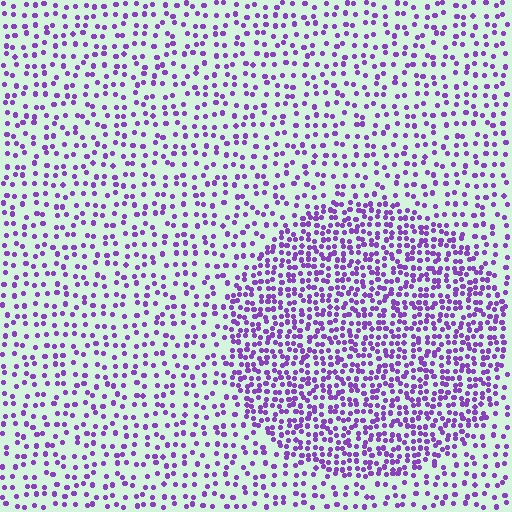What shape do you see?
I see a circle.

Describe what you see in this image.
The image contains small purple elements arranged at two different densities. A circle-shaped region is visible where the elements are more densely packed than the surrounding area.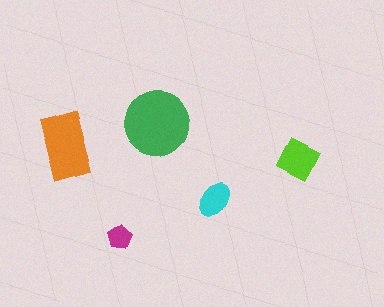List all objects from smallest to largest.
The magenta pentagon, the cyan ellipse, the lime square, the orange rectangle, the green circle.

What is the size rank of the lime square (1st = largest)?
3rd.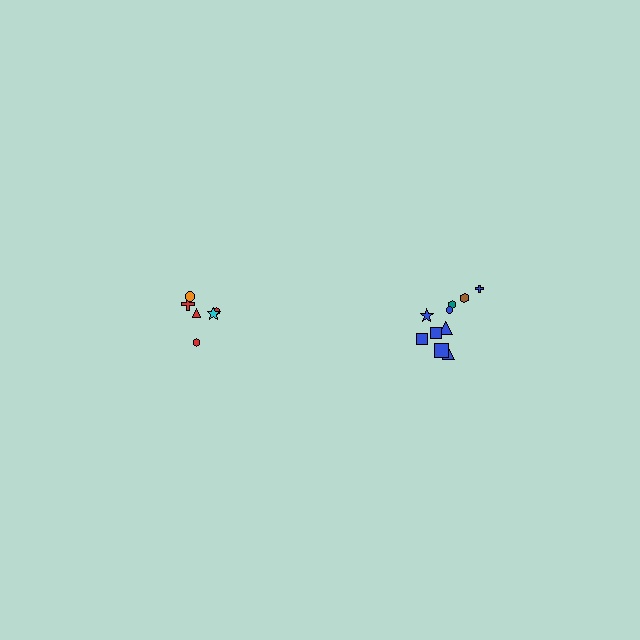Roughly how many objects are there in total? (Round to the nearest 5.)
Roughly 15 objects in total.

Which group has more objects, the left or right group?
The right group.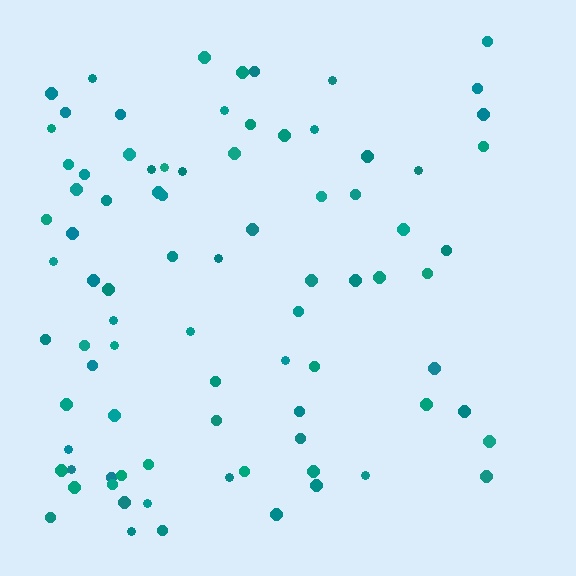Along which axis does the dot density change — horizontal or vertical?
Horizontal.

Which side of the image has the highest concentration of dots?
The left.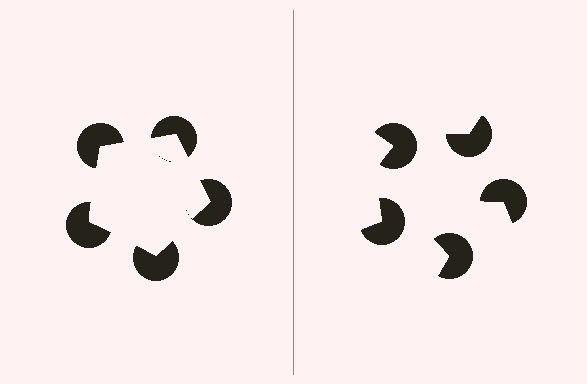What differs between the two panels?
The pac-man discs are positioned identically on both sides; only the wedge orientations differ. On the left they align to a pentagon; on the right they are misaligned.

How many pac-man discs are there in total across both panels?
10 — 5 on each side.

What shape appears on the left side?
An illusory pentagon.